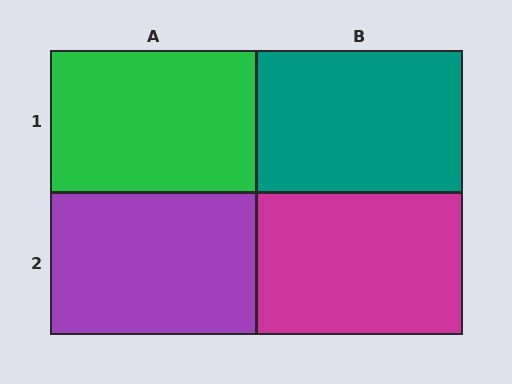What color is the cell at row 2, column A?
Purple.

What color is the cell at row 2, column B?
Magenta.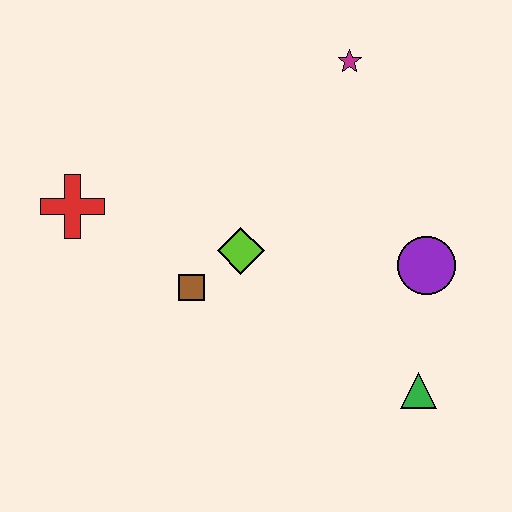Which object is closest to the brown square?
The lime diamond is closest to the brown square.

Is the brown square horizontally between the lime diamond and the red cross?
Yes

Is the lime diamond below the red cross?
Yes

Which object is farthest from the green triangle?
The red cross is farthest from the green triangle.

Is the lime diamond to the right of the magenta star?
No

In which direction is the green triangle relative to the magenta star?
The green triangle is below the magenta star.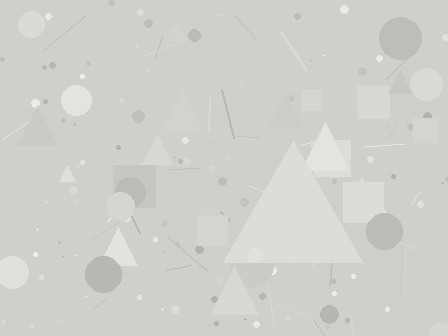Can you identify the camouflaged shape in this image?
The camouflaged shape is a triangle.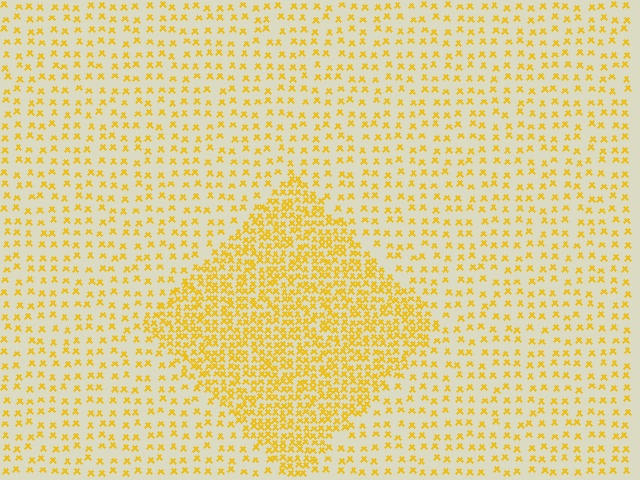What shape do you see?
I see a diamond.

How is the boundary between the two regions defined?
The boundary is defined by a change in element density (approximately 2.5x ratio). All elements are the same color, size, and shape.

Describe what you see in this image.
The image contains small yellow elements arranged at two different densities. A diamond-shaped region is visible where the elements are more densely packed than the surrounding area.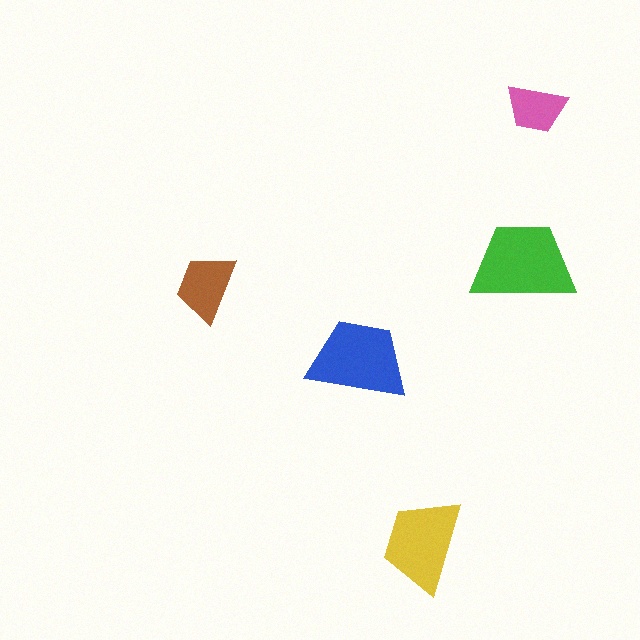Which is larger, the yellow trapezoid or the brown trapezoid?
The yellow one.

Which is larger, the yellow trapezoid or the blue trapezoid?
The blue one.